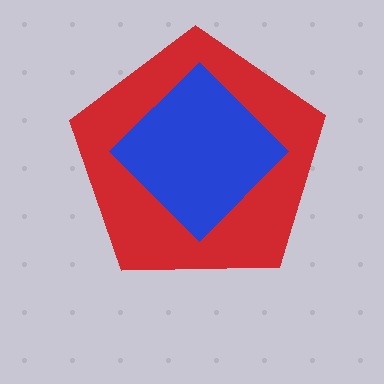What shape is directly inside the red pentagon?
The blue diamond.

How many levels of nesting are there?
2.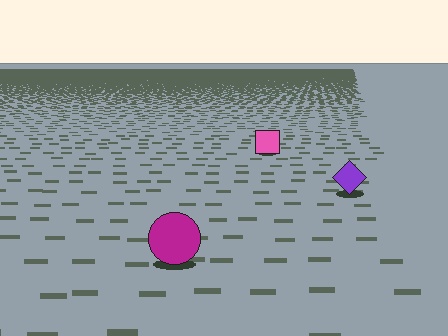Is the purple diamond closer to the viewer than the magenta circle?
No. The magenta circle is closer — you can tell from the texture gradient: the ground texture is coarser near it.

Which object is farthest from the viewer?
The pink square is farthest from the viewer. It appears smaller and the ground texture around it is denser.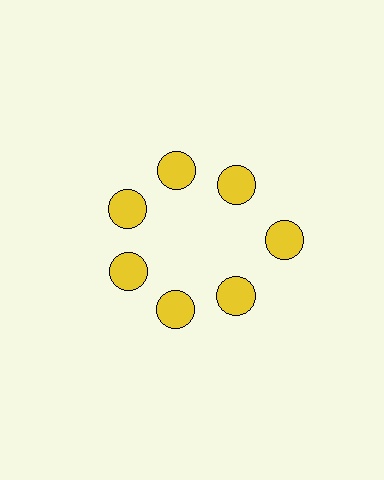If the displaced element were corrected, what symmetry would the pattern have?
It would have 7-fold rotational symmetry — the pattern would map onto itself every 51 degrees.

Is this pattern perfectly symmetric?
No. The 7 yellow circles are arranged in a ring, but one element near the 3 o'clock position is pushed outward from the center, breaking the 7-fold rotational symmetry.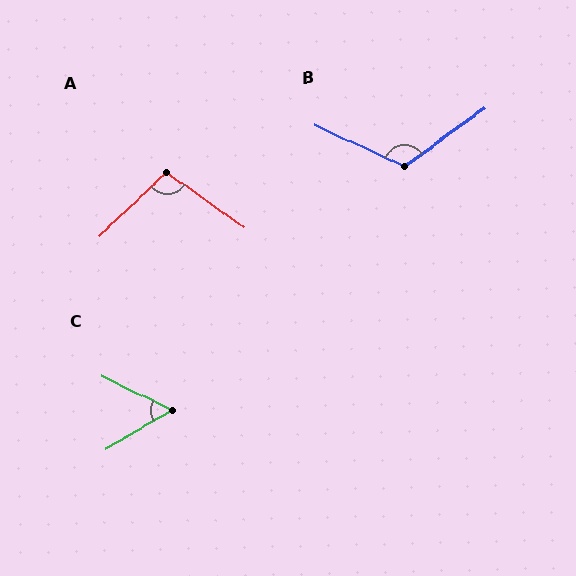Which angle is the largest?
B, at approximately 119 degrees.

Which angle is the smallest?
C, at approximately 56 degrees.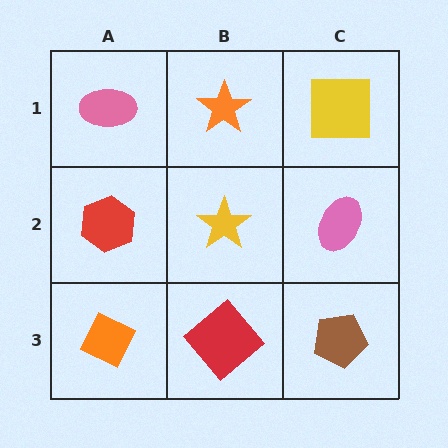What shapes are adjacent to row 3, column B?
A yellow star (row 2, column B), an orange diamond (row 3, column A), a brown pentagon (row 3, column C).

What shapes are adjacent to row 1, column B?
A yellow star (row 2, column B), a pink ellipse (row 1, column A), a yellow square (row 1, column C).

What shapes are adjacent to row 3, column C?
A pink ellipse (row 2, column C), a red diamond (row 3, column B).